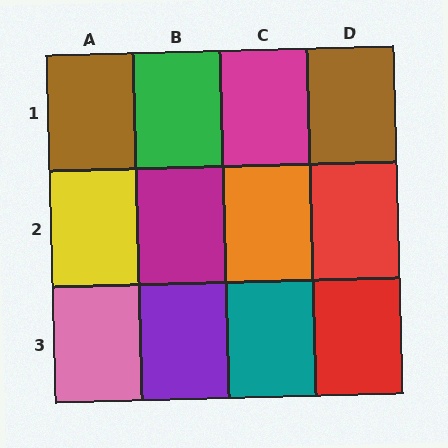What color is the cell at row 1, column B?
Green.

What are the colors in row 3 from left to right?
Pink, purple, teal, red.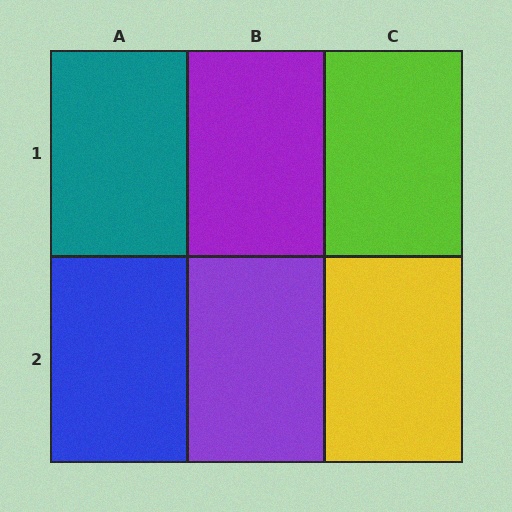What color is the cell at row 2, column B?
Purple.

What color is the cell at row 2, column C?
Yellow.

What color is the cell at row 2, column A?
Blue.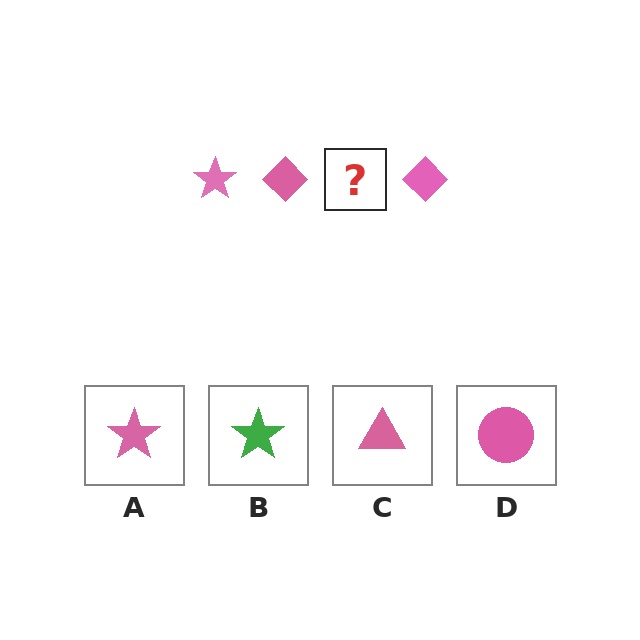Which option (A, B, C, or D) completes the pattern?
A.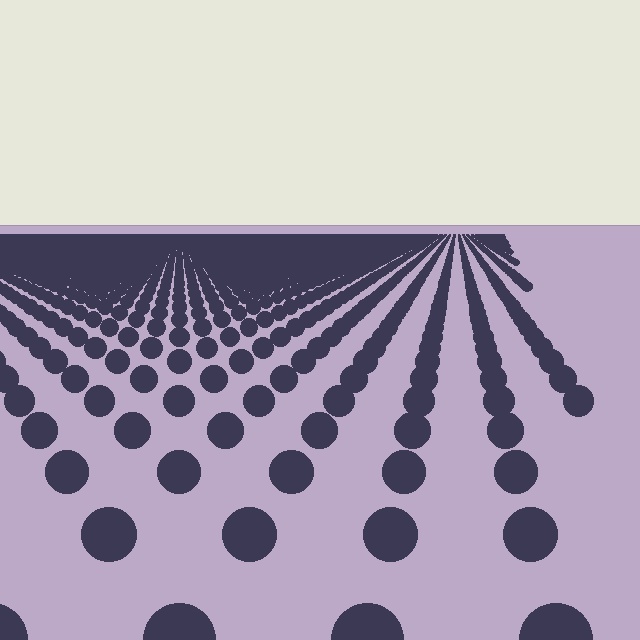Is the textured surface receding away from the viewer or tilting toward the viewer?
The surface is receding away from the viewer. Texture elements get smaller and denser toward the top.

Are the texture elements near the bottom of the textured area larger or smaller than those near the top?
Larger. Near the bottom, elements are closer to the viewer and appear at a bigger on-screen size.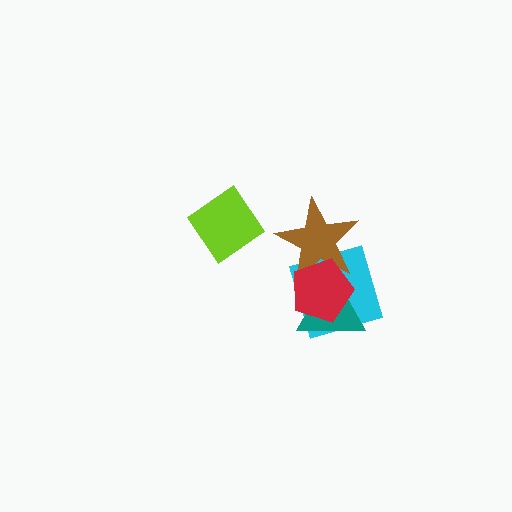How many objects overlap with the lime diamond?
0 objects overlap with the lime diamond.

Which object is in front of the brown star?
The red pentagon is in front of the brown star.